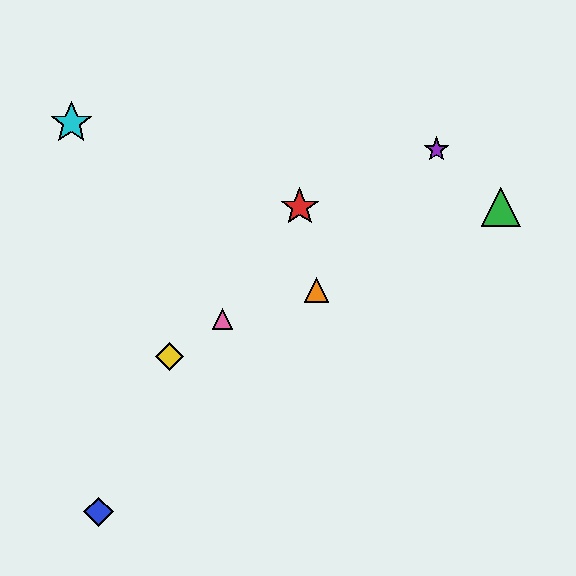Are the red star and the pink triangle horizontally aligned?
No, the red star is at y≈207 and the pink triangle is at y≈319.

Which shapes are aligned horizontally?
The red star, the green triangle are aligned horizontally.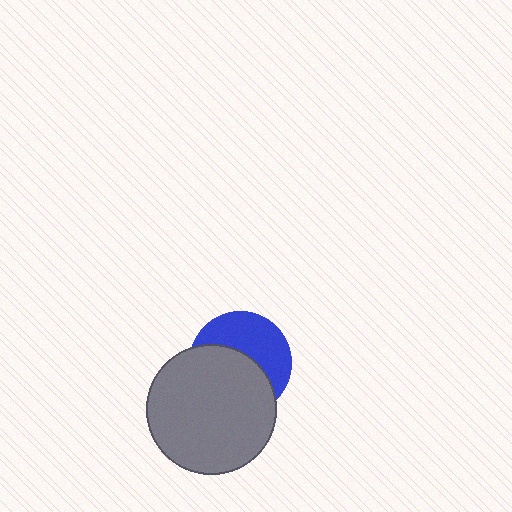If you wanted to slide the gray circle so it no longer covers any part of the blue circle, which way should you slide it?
Slide it down — that is the most direct way to separate the two shapes.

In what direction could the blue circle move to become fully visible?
The blue circle could move up. That would shift it out from behind the gray circle entirely.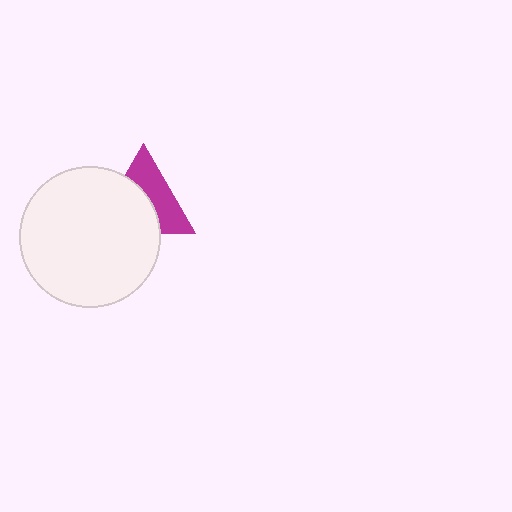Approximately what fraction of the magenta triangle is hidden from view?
Roughly 51% of the magenta triangle is hidden behind the white circle.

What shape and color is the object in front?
The object in front is a white circle.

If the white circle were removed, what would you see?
You would see the complete magenta triangle.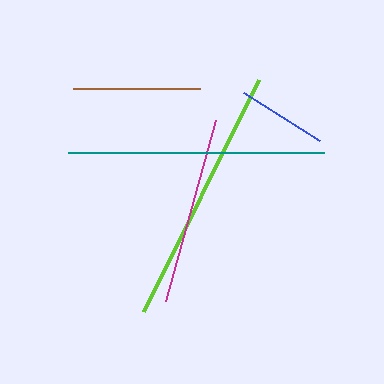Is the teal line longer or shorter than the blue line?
The teal line is longer than the blue line.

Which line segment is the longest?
The lime line is the longest at approximately 259 pixels.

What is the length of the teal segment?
The teal segment is approximately 256 pixels long.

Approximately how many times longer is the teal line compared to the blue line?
The teal line is approximately 2.8 times the length of the blue line.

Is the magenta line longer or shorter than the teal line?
The teal line is longer than the magenta line.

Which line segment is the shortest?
The blue line is the shortest at approximately 90 pixels.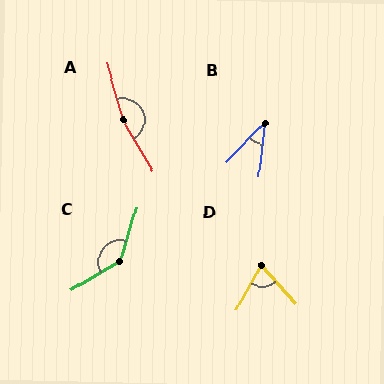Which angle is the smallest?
B, at approximately 38 degrees.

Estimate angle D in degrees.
Approximately 69 degrees.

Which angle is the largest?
A, at approximately 165 degrees.